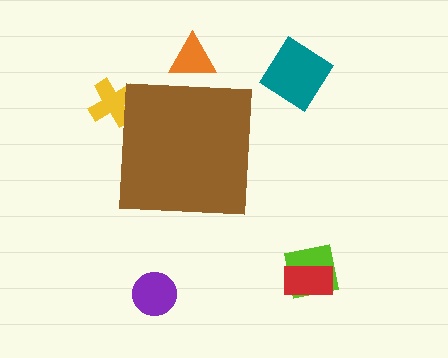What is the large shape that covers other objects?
A brown square.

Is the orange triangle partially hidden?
Yes, the orange triangle is partially hidden behind the brown square.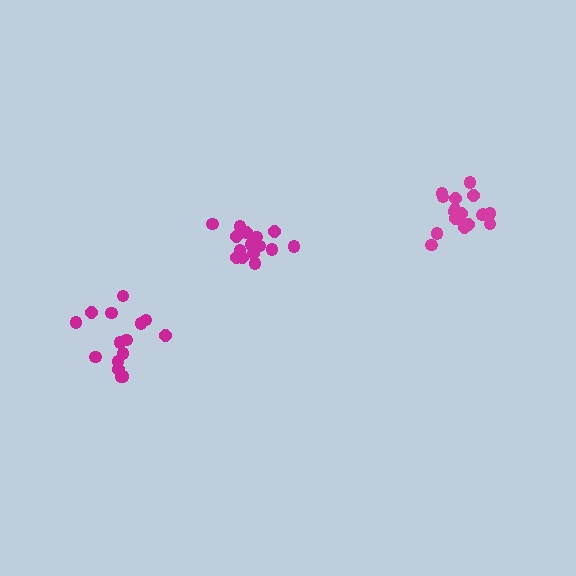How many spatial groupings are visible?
There are 3 spatial groupings.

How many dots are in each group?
Group 1: 15 dots, Group 2: 18 dots, Group 3: 15 dots (48 total).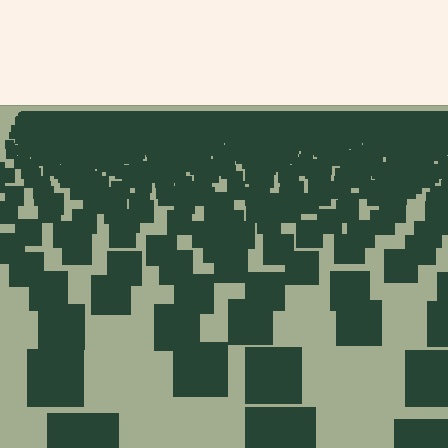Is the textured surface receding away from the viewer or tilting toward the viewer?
The surface is receding away from the viewer. Texture elements get smaller and denser toward the top.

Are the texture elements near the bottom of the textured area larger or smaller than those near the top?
Larger. Near the bottom, elements are closer to the viewer and appear at a bigger on-screen size.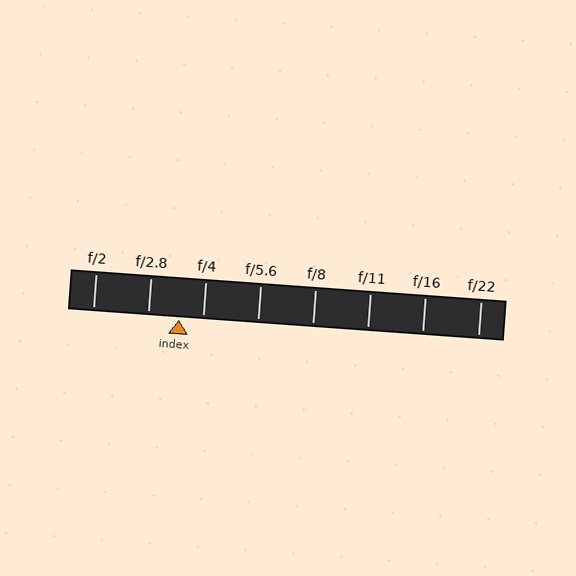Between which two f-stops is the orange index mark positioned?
The index mark is between f/2.8 and f/4.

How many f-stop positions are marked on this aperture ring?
There are 8 f-stop positions marked.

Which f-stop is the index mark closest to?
The index mark is closest to f/4.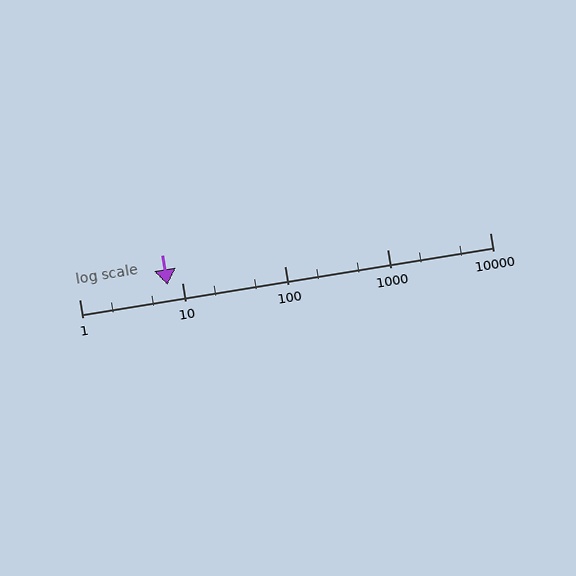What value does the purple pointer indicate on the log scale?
The pointer indicates approximately 7.2.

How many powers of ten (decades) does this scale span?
The scale spans 4 decades, from 1 to 10000.